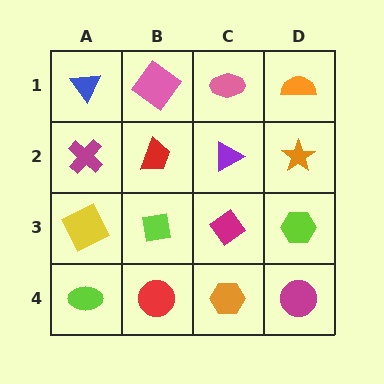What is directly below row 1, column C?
A purple triangle.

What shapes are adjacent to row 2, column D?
An orange semicircle (row 1, column D), a lime hexagon (row 3, column D), a purple triangle (row 2, column C).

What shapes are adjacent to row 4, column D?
A lime hexagon (row 3, column D), an orange hexagon (row 4, column C).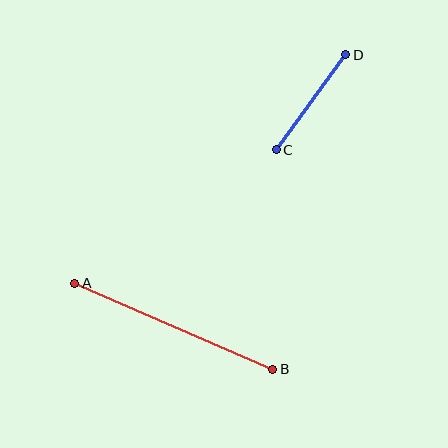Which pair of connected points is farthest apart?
Points A and B are farthest apart.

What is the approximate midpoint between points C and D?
The midpoint is at approximately (311, 102) pixels.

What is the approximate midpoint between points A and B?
The midpoint is at approximately (174, 326) pixels.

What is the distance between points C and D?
The distance is approximately 118 pixels.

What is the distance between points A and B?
The distance is approximately 216 pixels.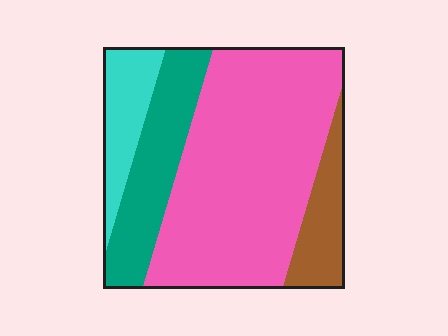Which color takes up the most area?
Pink, at roughly 60%.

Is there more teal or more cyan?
Teal.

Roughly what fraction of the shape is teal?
Teal takes up about one fifth (1/5) of the shape.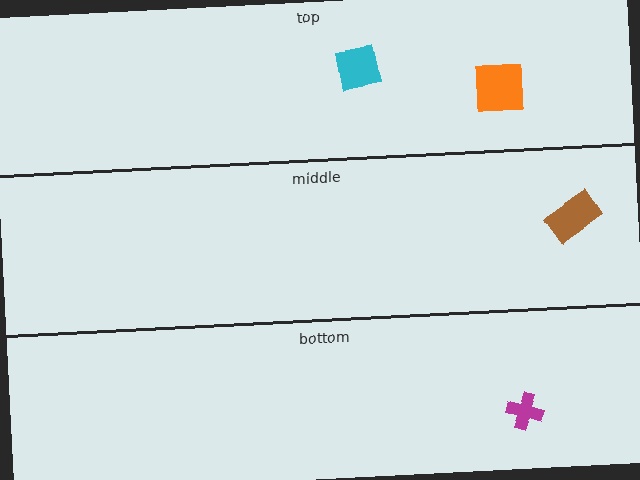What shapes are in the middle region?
The brown rectangle.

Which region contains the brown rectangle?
The middle region.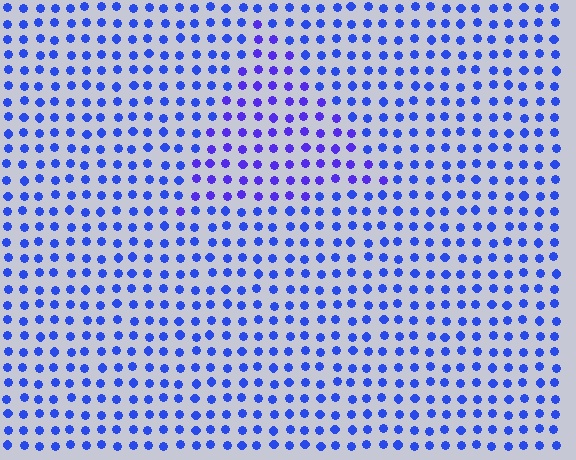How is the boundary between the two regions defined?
The boundary is defined purely by a slight shift in hue (about 23 degrees). Spacing, size, and orientation are identical on both sides.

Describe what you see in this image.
The image is filled with small blue elements in a uniform arrangement. A triangle-shaped region is visible where the elements are tinted to a slightly different hue, forming a subtle color boundary.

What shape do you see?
I see a triangle.